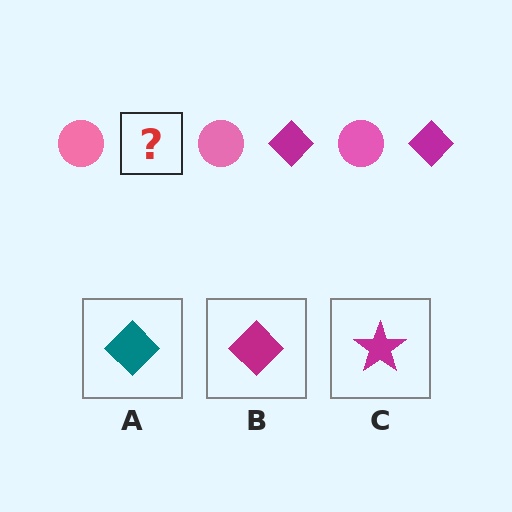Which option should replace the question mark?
Option B.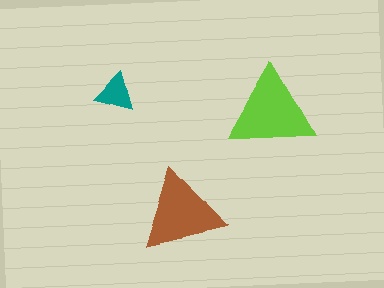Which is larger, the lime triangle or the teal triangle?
The lime one.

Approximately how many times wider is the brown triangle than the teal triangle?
About 2 times wider.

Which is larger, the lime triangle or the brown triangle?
The lime one.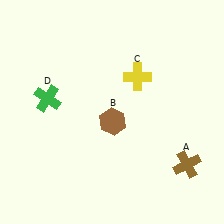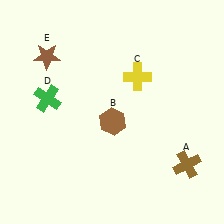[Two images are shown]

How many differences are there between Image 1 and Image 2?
There is 1 difference between the two images.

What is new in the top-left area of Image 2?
A brown star (E) was added in the top-left area of Image 2.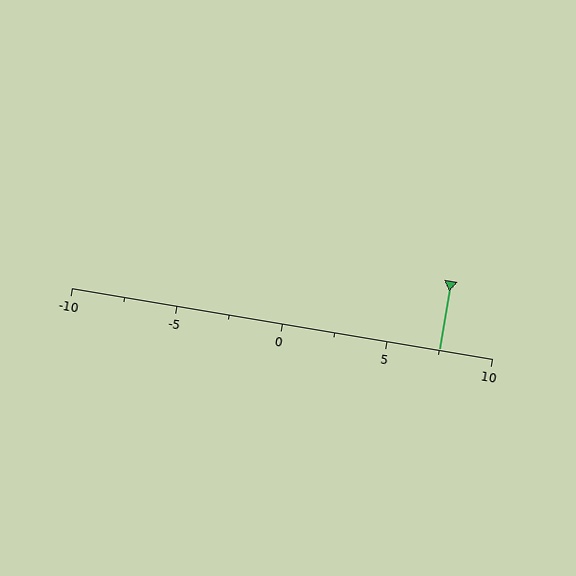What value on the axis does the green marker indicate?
The marker indicates approximately 7.5.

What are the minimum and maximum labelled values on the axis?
The axis runs from -10 to 10.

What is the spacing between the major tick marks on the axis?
The major ticks are spaced 5 apart.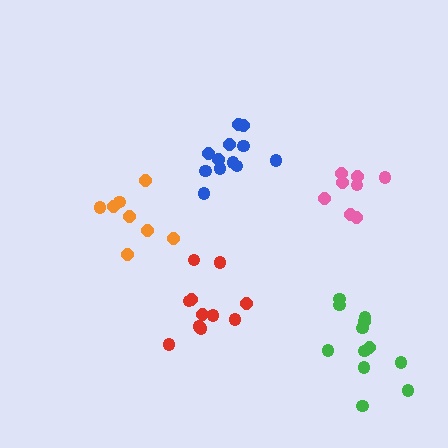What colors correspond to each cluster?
The clusters are colored: red, green, pink, orange, blue.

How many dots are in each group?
Group 1: 11 dots, Group 2: 12 dots, Group 3: 8 dots, Group 4: 8 dots, Group 5: 12 dots (51 total).